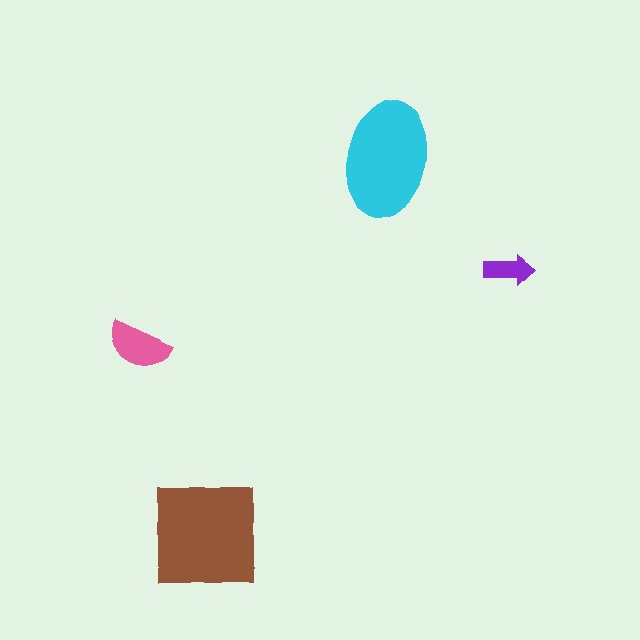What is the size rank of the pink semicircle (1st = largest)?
3rd.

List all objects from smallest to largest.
The purple arrow, the pink semicircle, the cyan ellipse, the brown square.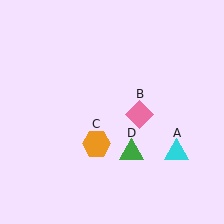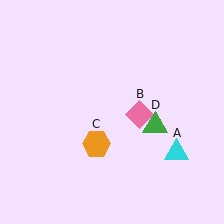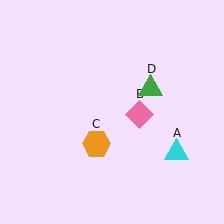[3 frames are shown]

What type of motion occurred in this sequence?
The green triangle (object D) rotated counterclockwise around the center of the scene.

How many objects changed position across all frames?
1 object changed position: green triangle (object D).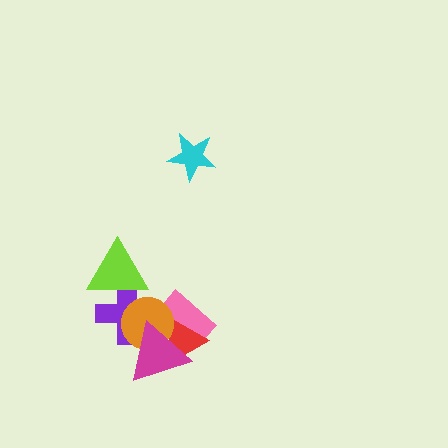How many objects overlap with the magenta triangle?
4 objects overlap with the magenta triangle.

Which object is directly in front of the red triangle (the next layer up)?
The orange circle is directly in front of the red triangle.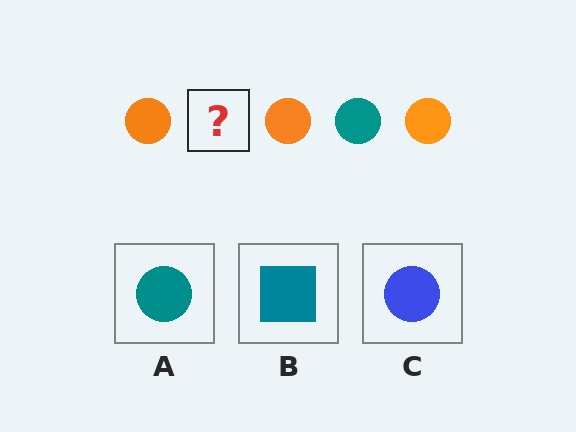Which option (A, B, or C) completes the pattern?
A.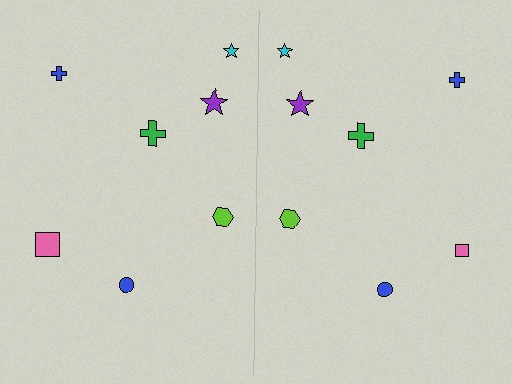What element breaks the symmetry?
The pink square on the right side has a different size than its mirror counterpart.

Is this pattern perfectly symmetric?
No, the pattern is not perfectly symmetric. The pink square on the right side has a different size than its mirror counterpart.